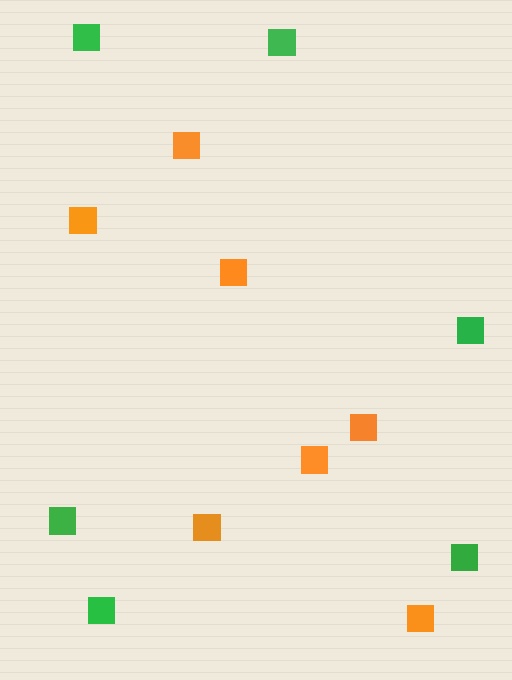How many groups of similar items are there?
There are 2 groups: one group of green squares (6) and one group of orange squares (7).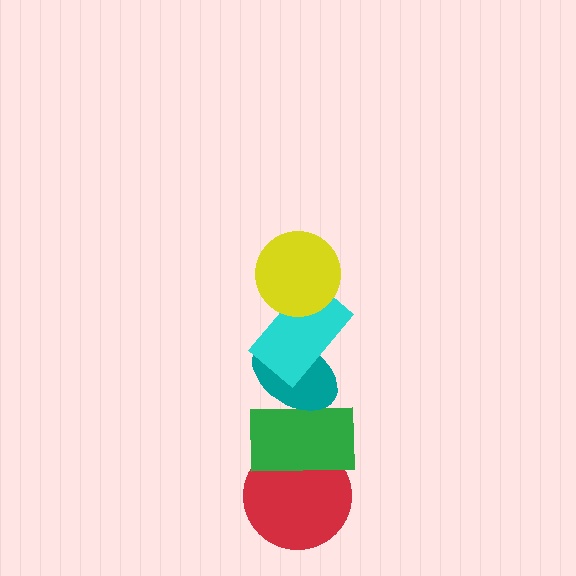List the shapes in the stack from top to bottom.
From top to bottom: the yellow circle, the cyan rectangle, the teal ellipse, the green rectangle, the red circle.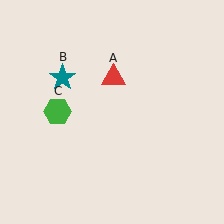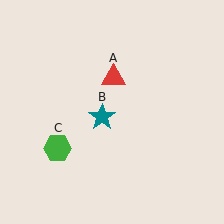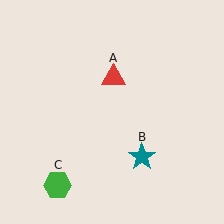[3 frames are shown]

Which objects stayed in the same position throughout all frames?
Red triangle (object A) remained stationary.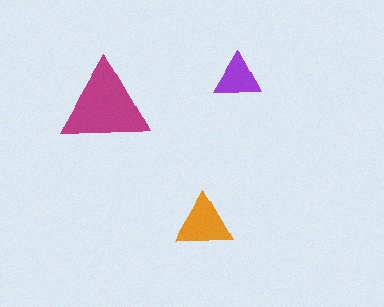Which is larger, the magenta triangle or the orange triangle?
The magenta one.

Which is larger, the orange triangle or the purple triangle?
The orange one.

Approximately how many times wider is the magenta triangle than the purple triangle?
About 2 times wider.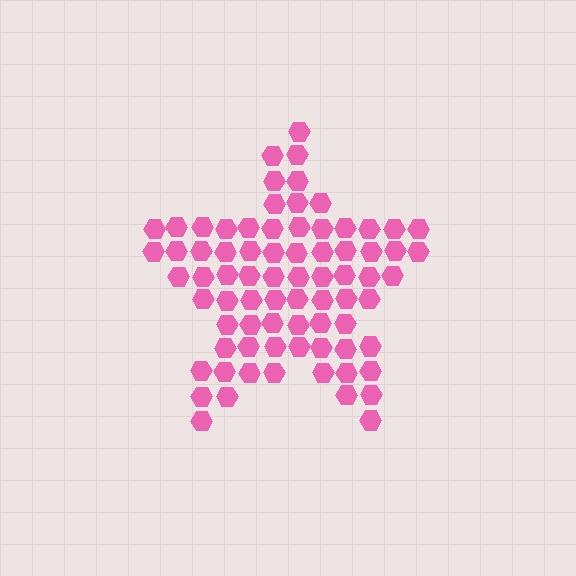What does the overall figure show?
The overall figure shows a star.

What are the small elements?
The small elements are hexagons.